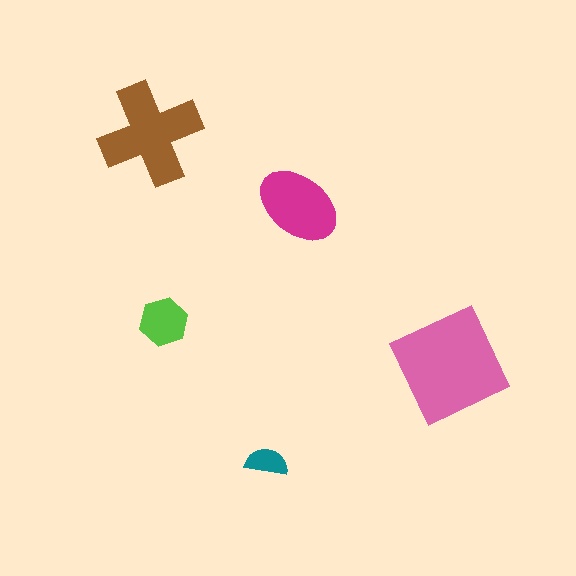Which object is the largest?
The pink square.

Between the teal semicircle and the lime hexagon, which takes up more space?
The lime hexagon.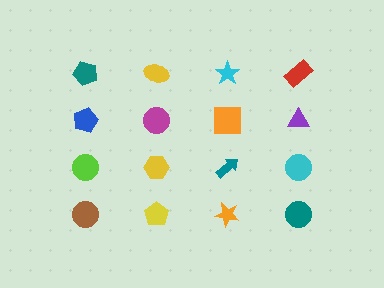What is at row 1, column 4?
A red rectangle.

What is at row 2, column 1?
A blue pentagon.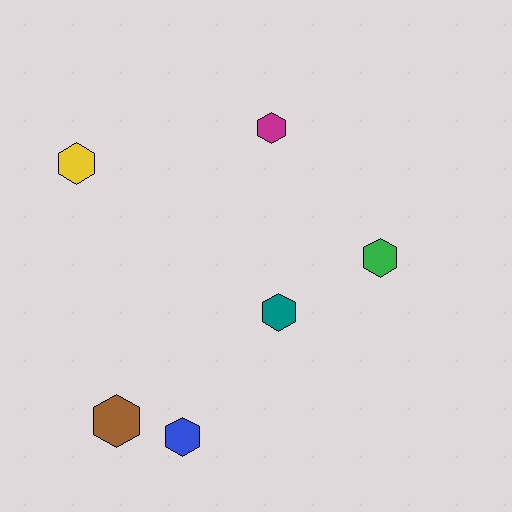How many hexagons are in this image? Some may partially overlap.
There are 6 hexagons.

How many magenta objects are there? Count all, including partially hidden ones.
There is 1 magenta object.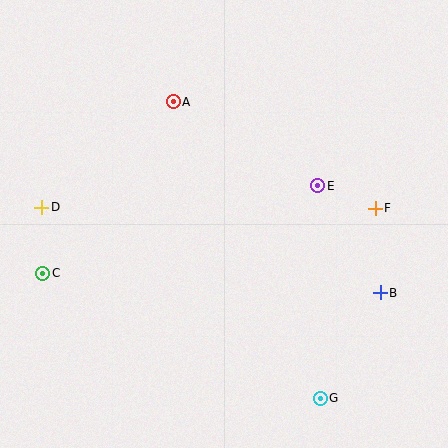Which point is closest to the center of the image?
Point E at (318, 186) is closest to the center.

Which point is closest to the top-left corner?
Point A is closest to the top-left corner.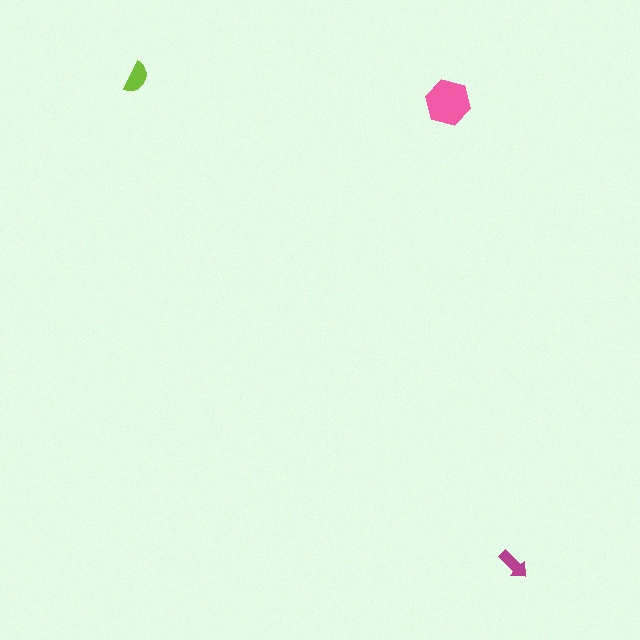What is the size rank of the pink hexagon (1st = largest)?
1st.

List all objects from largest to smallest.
The pink hexagon, the lime semicircle, the magenta arrow.